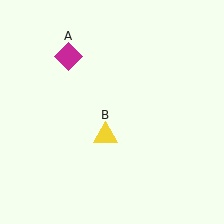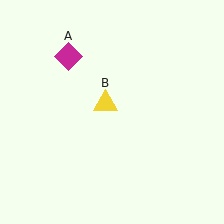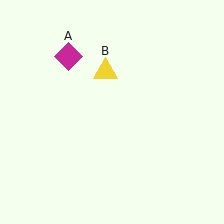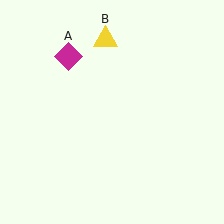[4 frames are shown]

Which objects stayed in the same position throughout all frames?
Magenta diamond (object A) remained stationary.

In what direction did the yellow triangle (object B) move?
The yellow triangle (object B) moved up.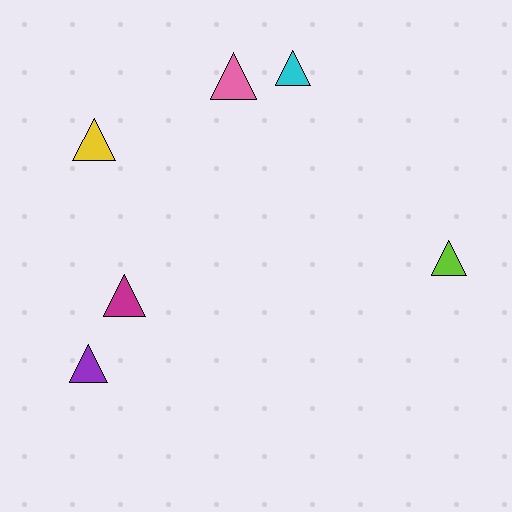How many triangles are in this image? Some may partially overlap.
There are 6 triangles.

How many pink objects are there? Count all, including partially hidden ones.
There is 1 pink object.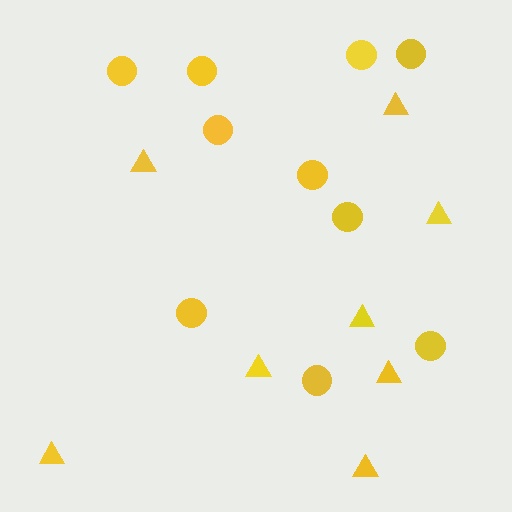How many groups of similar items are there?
There are 2 groups: one group of circles (10) and one group of triangles (8).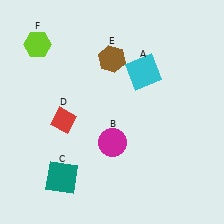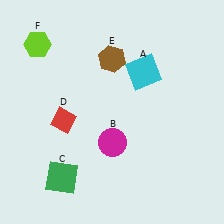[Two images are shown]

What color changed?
The square (C) changed from teal in Image 1 to green in Image 2.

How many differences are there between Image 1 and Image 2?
There is 1 difference between the two images.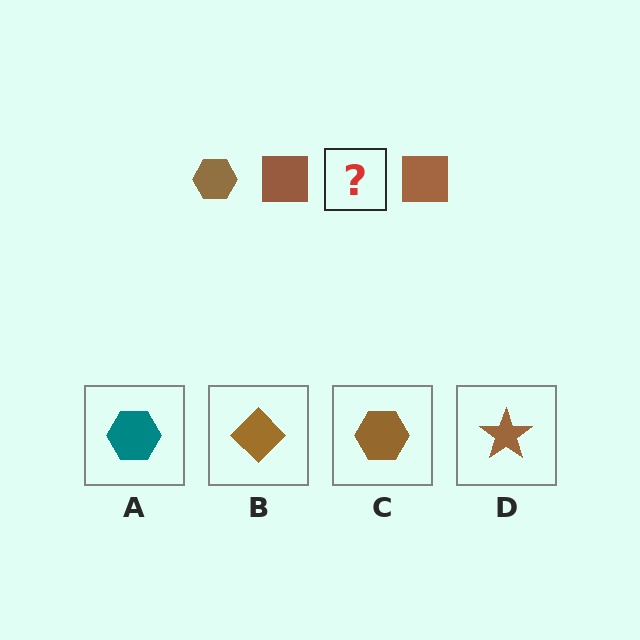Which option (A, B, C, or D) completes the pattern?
C.